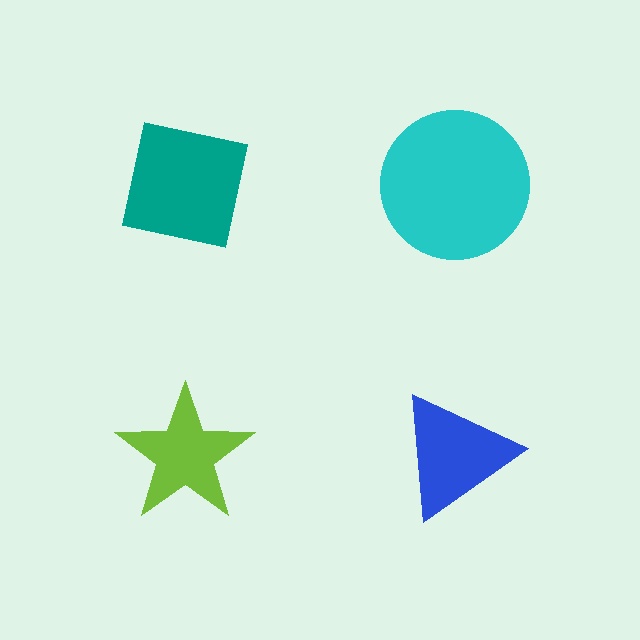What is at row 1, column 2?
A cyan circle.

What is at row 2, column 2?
A blue triangle.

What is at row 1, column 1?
A teal square.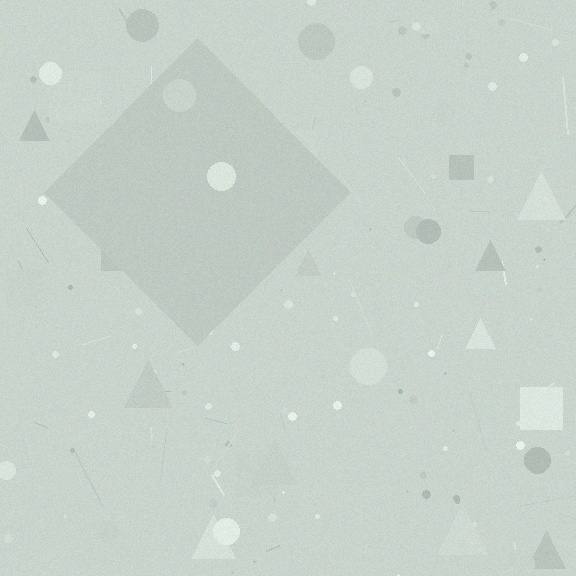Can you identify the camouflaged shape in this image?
The camouflaged shape is a diamond.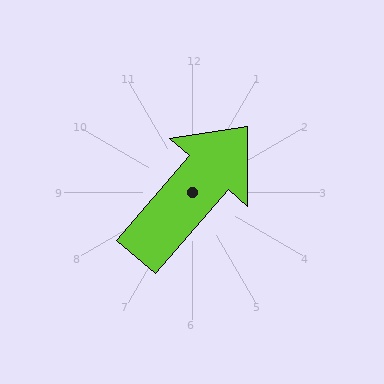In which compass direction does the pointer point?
Northeast.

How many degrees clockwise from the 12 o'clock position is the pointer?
Approximately 41 degrees.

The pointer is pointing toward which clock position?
Roughly 1 o'clock.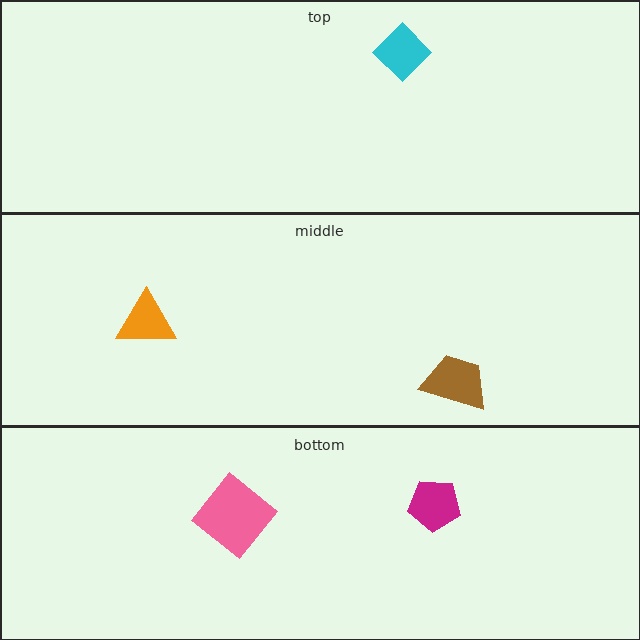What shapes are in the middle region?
The orange triangle, the brown trapezoid.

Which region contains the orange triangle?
The middle region.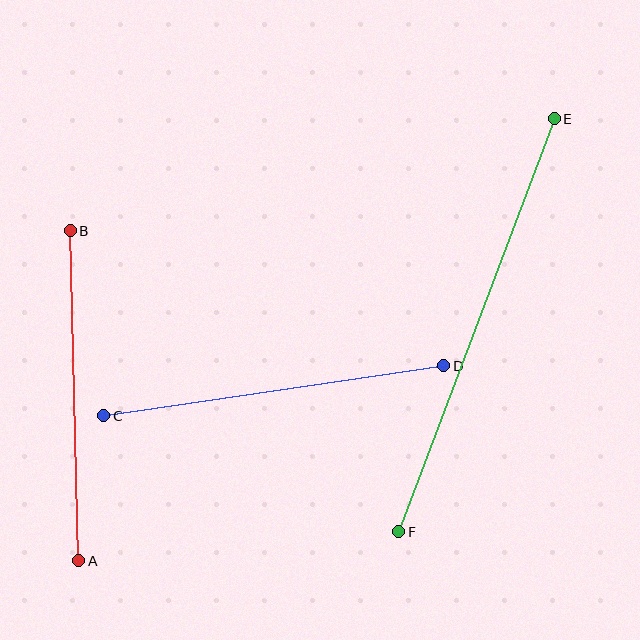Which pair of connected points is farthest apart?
Points E and F are farthest apart.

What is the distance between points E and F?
The distance is approximately 442 pixels.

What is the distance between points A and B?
The distance is approximately 330 pixels.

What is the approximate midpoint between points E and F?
The midpoint is at approximately (477, 325) pixels.